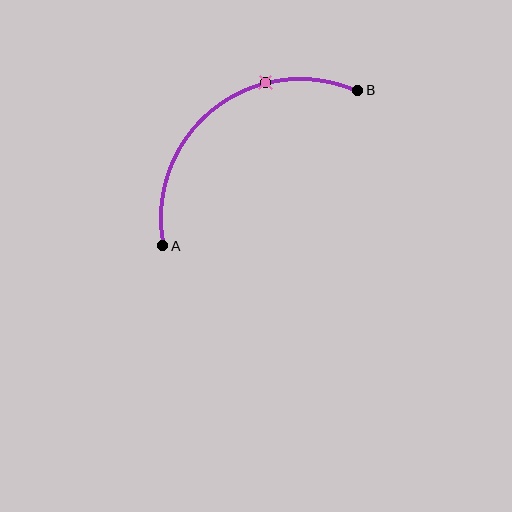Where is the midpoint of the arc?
The arc midpoint is the point on the curve farthest from the straight line joining A and B. It sits above and to the left of that line.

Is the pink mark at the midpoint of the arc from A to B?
No. The pink mark lies on the arc but is closer to endpoint B. The arc midpoint would be at the point on the curve equidistant along the arc from both A and B.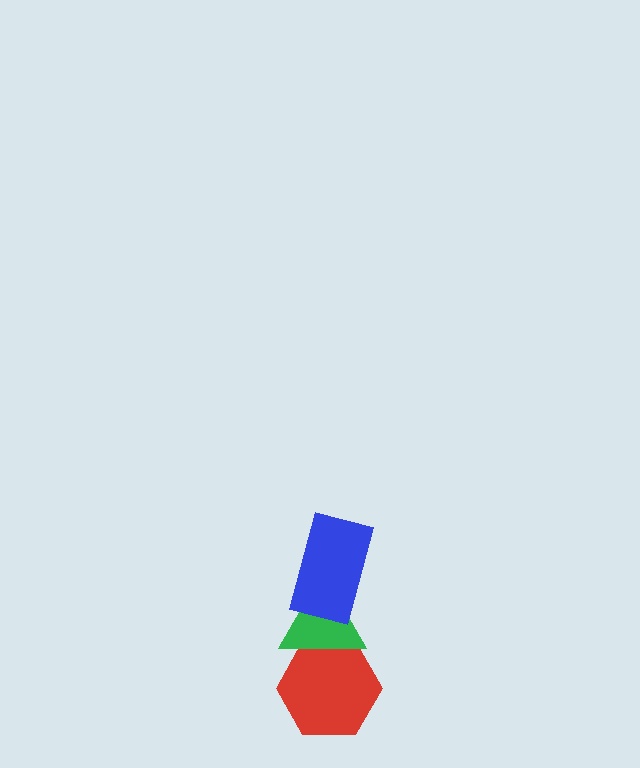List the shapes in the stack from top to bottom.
From top to bottom: the blue rectangle, the green triangle, the red hexagon.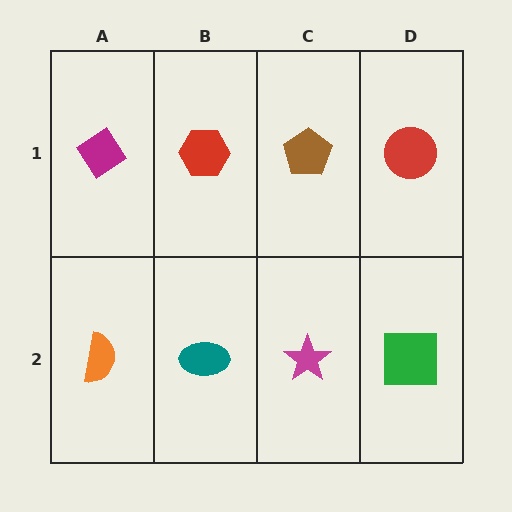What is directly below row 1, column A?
An orange semicircle.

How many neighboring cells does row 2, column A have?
2.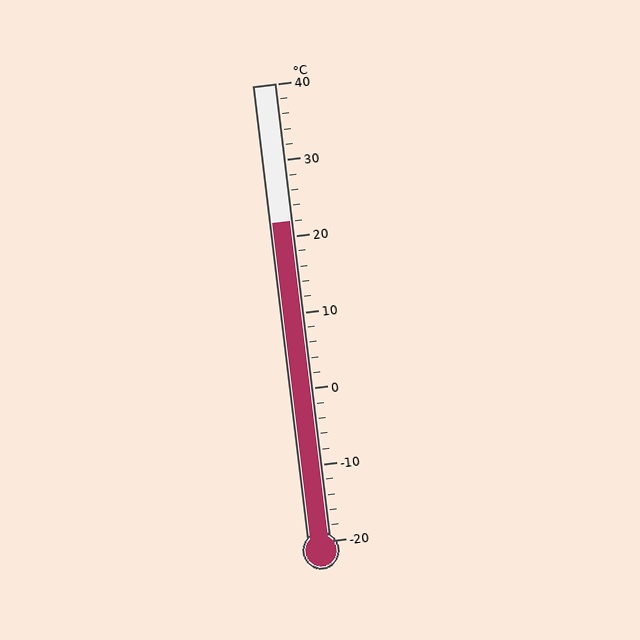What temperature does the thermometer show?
The thermometer shows approximately 22°C.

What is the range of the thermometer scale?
The thermometer scale ranges from -20°C to 40°C.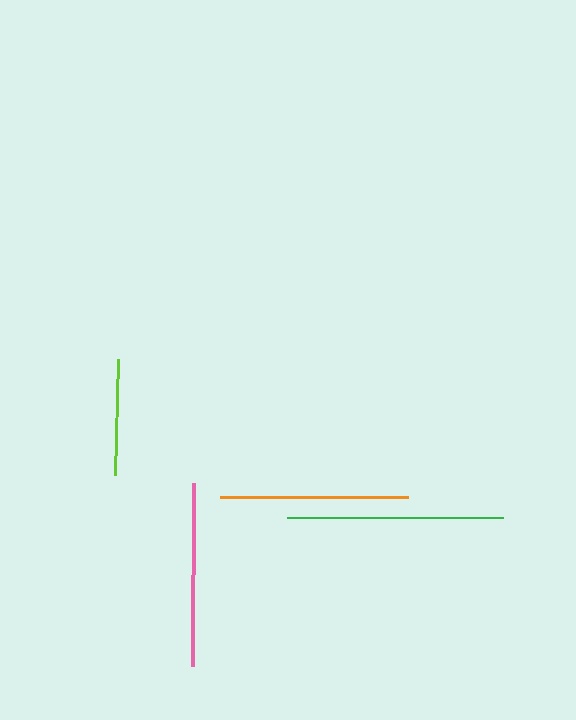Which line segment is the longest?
The green line is the longest at approximately 216 pixels.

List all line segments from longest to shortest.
From longest to shortest: green, orange, pink, lime.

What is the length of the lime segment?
The lime segment is approximately 116 pixels long.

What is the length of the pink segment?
The pink segment is approximately 183 pixels long.